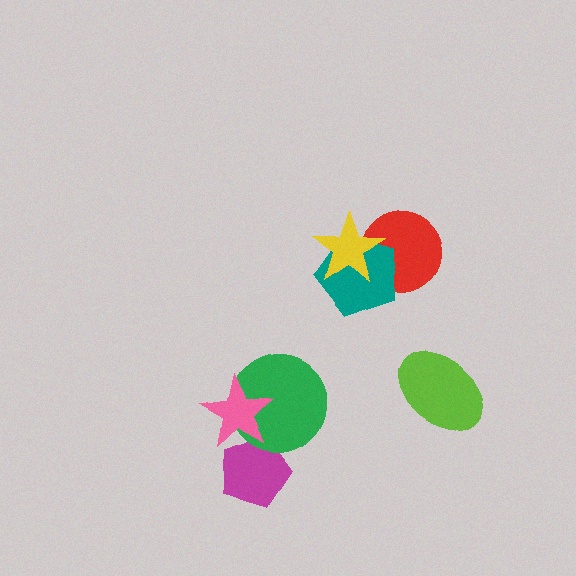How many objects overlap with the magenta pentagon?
2 objects overlap with the magenta pentagon.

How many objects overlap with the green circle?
2 objects overlap with the green circle.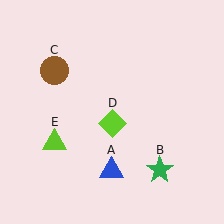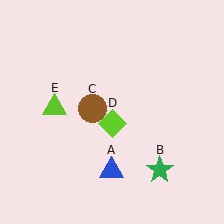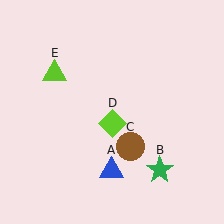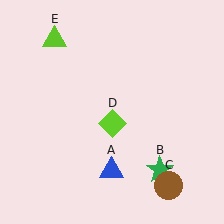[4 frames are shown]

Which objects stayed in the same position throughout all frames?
Blue triangle (object A) and green star (object B) and lime diamond (object D) remained stationary.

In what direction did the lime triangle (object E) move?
The lime triangle (object E) moved up.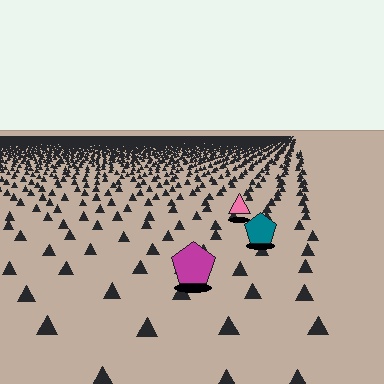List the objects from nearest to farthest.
From nearest to farthest: the magenta pentagon, the teal pentagon, the pink triangle.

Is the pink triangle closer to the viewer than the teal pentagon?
No. The teal pentagon is closer — you can tell from the texture gradient: the ground texture is coarser near it.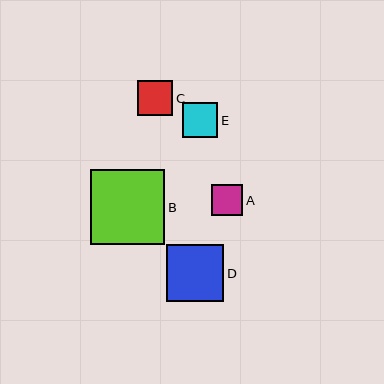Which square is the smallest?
Square A is the smallest with a size of approximately 31 pixels.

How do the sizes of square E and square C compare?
Square E and square C are approximately the same size.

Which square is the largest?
Square B is the largest with a size of approximately 75 pixels.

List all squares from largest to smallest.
From largest to smallest: B, D, E, C, A.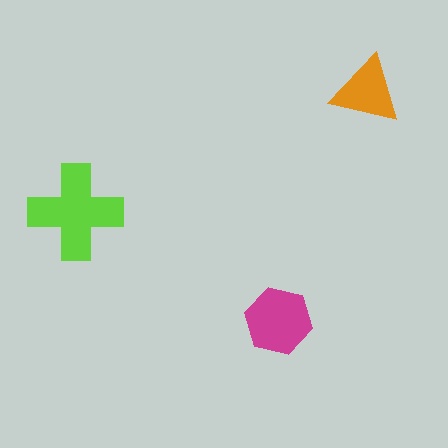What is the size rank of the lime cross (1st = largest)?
1st.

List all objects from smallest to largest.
The orange triangle, the magenta hexagon, the lime cross.